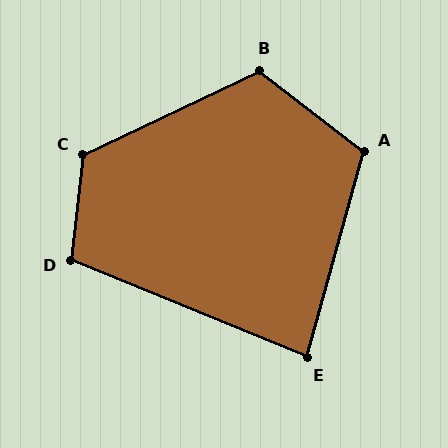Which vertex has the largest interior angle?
C, at approximately 122 degrees.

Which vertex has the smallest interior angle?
E, at approximately 83 degrees.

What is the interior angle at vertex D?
Approximately 106 degrees (obtuse).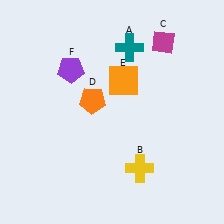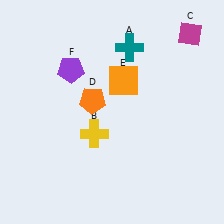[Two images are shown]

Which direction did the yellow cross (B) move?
The yellow cross (B) moved left.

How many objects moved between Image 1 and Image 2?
2 objects moved between the two images.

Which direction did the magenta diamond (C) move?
The magenta diamond (C) moved right.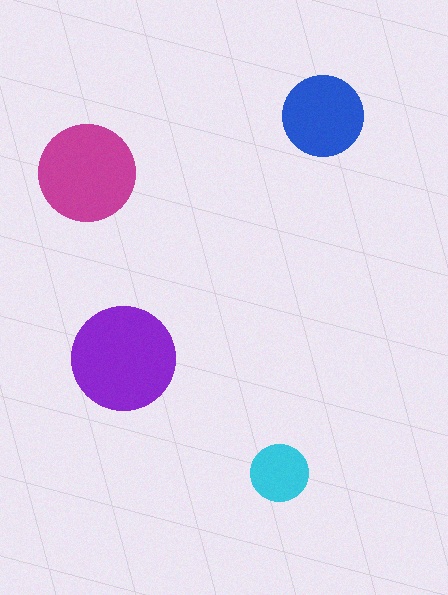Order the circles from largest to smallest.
the purple one, the magenta one, the blue one, the cyan one.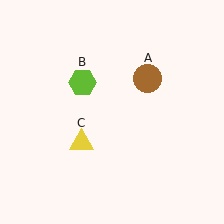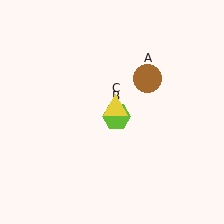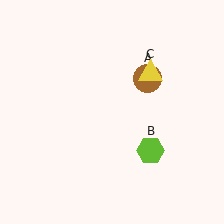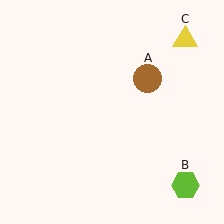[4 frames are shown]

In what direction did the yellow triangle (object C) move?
The yellow triangle (object C) moved up and to the right.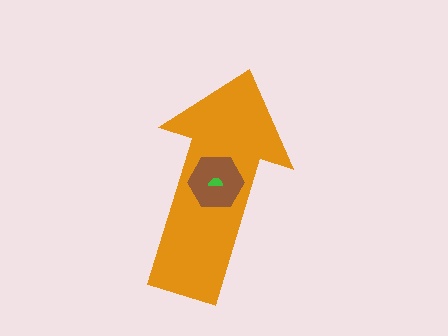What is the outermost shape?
The orange arrow.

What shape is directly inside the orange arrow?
The brown hexagon.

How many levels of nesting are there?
3.